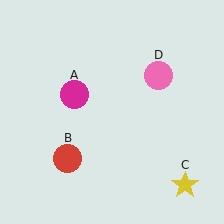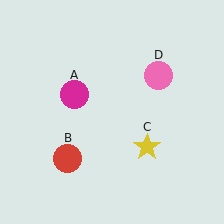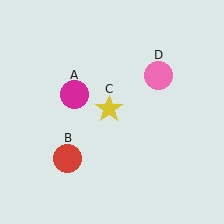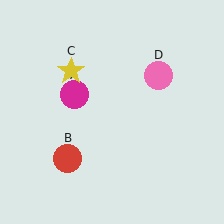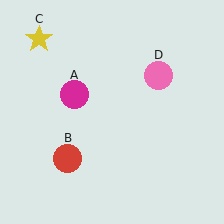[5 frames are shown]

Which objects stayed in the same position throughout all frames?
Magenta circle (object A) and red circle (object B) and pink circle (object D) remained stationary.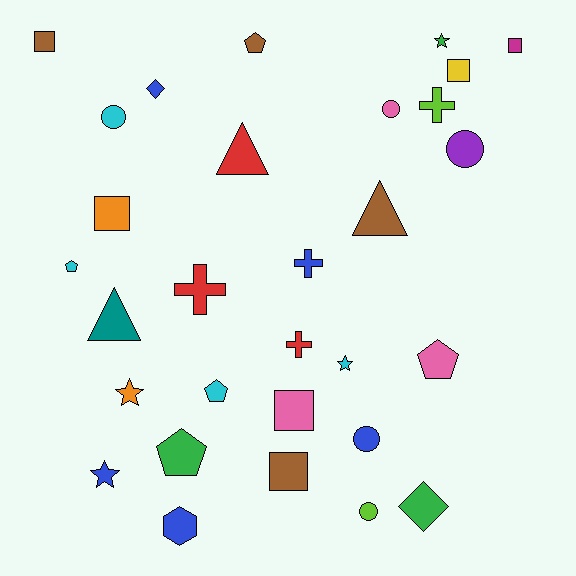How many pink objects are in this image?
There are 3 pink objects.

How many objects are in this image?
There are 30 objects.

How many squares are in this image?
There are 6 squares.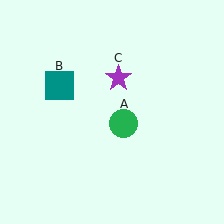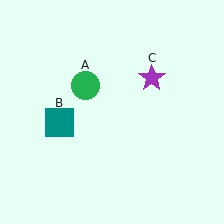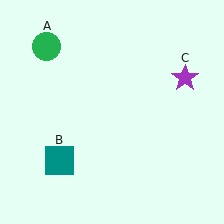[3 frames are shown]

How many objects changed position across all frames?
3 objects changed position: green circle (object A), teal square (object B), purple star (object C).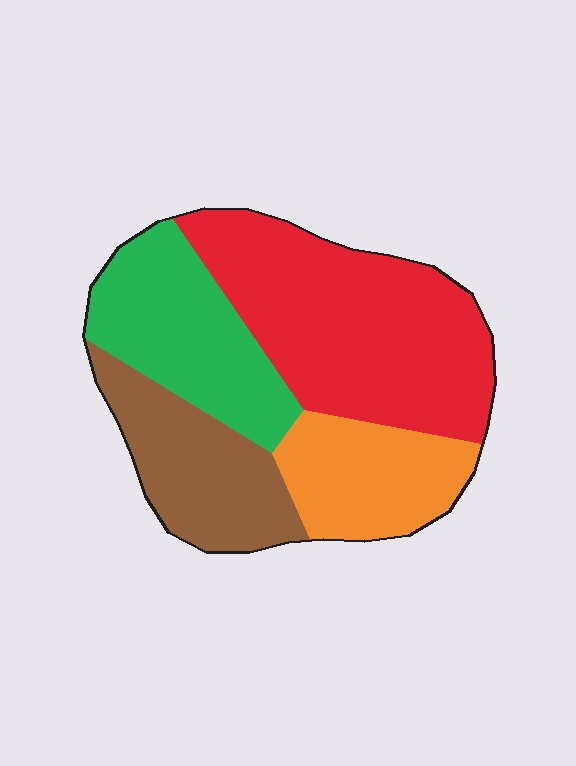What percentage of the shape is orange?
Orange covers around 20% of the shape.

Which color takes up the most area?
Red, at roughly 40%.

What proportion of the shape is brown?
Brown covers roughly 20% of the shape.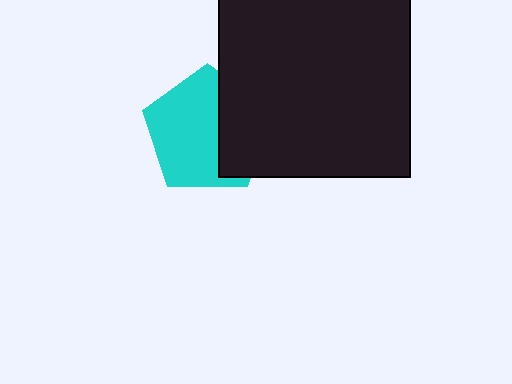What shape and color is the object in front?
The object in front is a black square.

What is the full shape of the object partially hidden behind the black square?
The partially hidden object is a cyan pentagon.